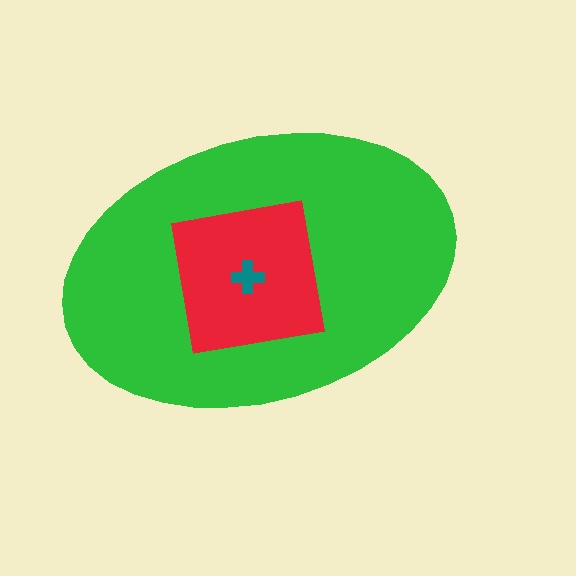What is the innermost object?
The teal cross.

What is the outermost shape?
The green ellipse.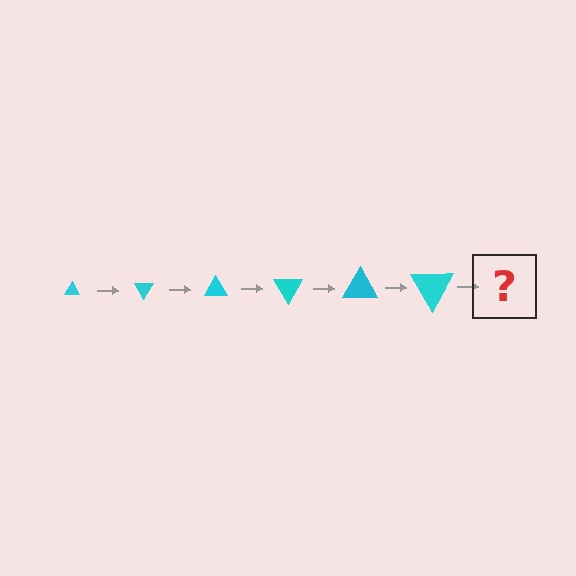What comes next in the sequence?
The next element should be a triangle, larger than the previous one and rotated 360 degrees from the start.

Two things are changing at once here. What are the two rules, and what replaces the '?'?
The two rules are that the triangle grows larger each step and it rotates 60 degrees each step. The '?' should be a triangle, larger than the previous one and rotated 360 degrees from the start.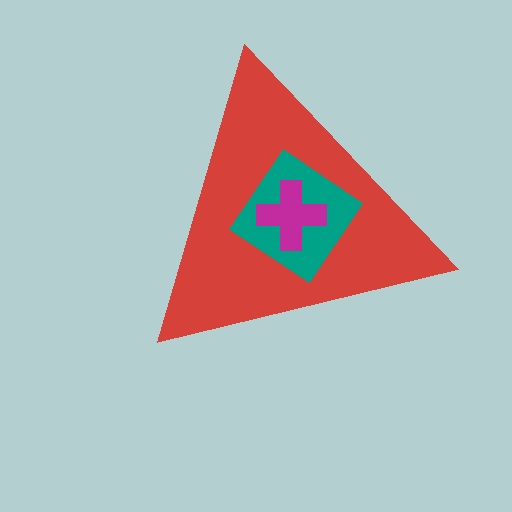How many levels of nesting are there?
3.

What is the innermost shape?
The magenta cross.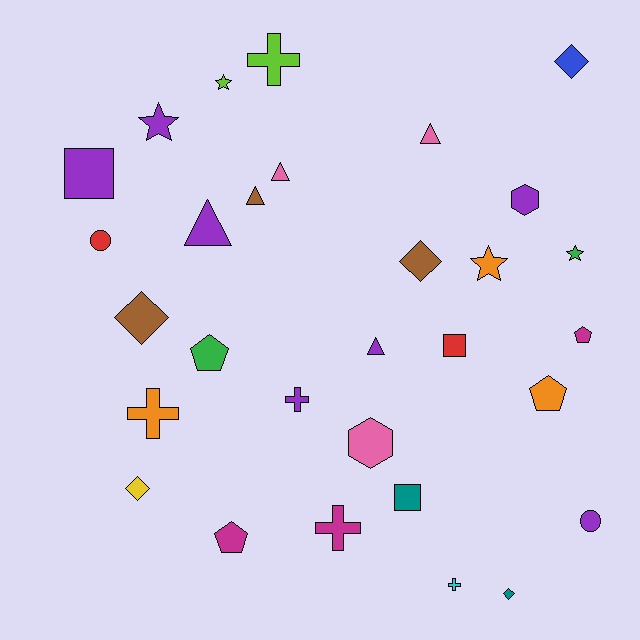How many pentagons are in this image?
There are 4 pentagons.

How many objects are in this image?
There are 30 objects.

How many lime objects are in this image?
There are 2 lime objects.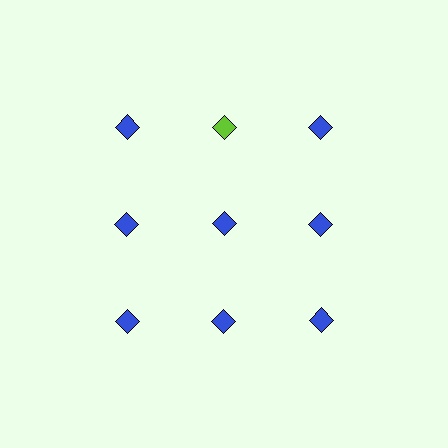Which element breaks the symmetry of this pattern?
The lime diamond in the top row, second from left column breaks the symmetry. All other shapes are blue diamonds.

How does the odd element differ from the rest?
It has a different color: lime instead of blue.